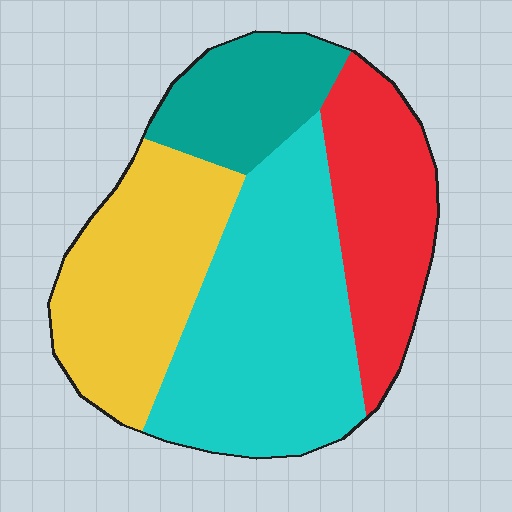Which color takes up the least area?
Teal, at roughly 15%.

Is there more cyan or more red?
Cyan.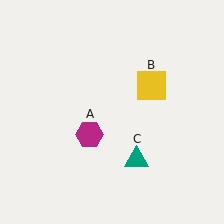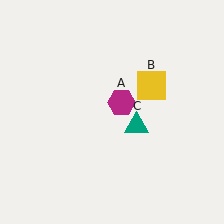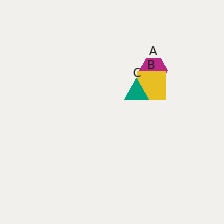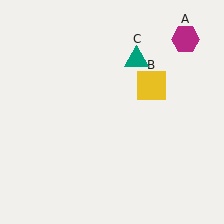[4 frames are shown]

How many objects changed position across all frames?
2 objects changed position: magenta hexagon (object A), teal triangle (object C).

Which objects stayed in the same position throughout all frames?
Yellow square (object B) remained stationary.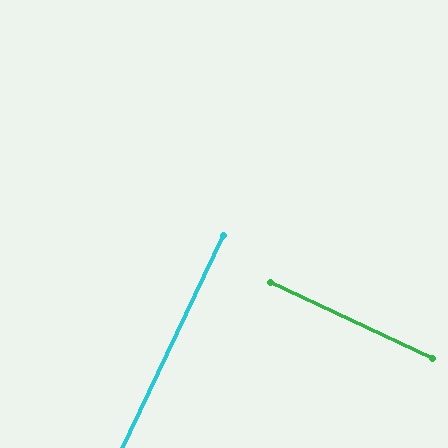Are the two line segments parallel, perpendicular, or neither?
Perpendicular — they meet at approximately 90°.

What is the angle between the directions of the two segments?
Approximately 90 degrees.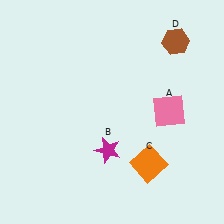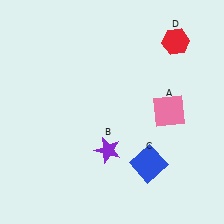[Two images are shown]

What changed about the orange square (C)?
In Image 1, C is orange. In Image 2, it changed to blue.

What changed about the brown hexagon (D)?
In Image 1, D is brown. In Image 2, it changed to red.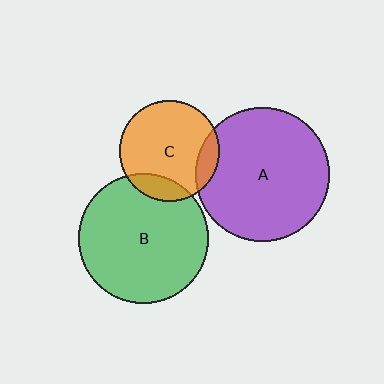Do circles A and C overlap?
Yes.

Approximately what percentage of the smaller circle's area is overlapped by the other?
Approximately 10%.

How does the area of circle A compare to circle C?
Approximately 1.8 times.